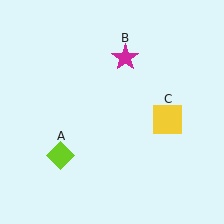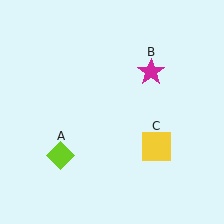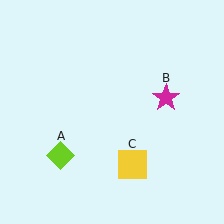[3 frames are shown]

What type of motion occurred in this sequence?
The magenta star (object B), yellow square (object C) rotated clockwise around the center of the scene.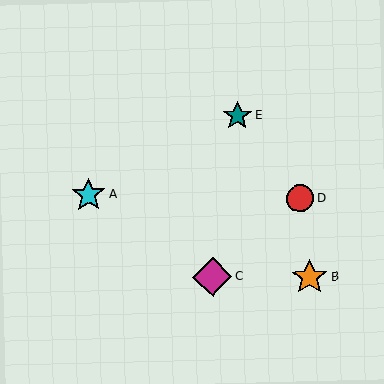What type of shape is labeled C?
Shape C is a magenta diamond.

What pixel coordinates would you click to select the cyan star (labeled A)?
Click at (88, 195) to select the cyan star A.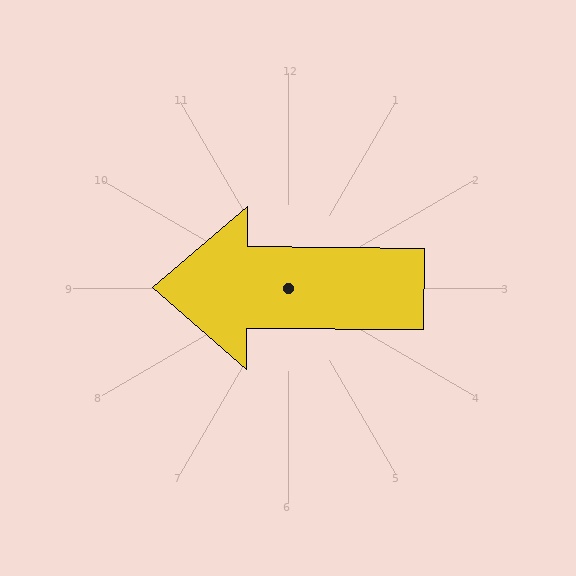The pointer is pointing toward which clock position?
Roughly 9 o'clock.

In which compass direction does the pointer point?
West.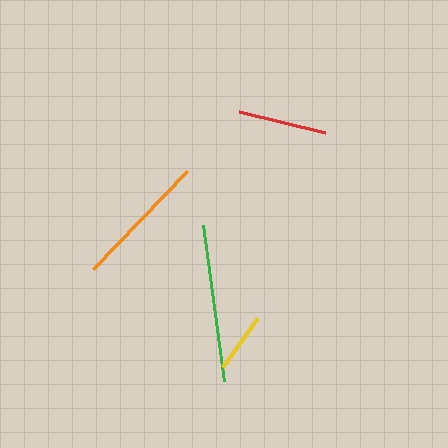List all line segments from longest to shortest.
From longest to shortest: green, orange, red, yellow.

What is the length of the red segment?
The red segment is approximately 89 pixels long.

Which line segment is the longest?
The green line is the longest at approximately 158 pixels.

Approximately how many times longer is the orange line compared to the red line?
The orange line is approximately 1.5 times the length of the red line.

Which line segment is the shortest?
The yellow line is the shortest at approximately 60 pixels.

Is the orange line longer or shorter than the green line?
The green line is longer than the orange line.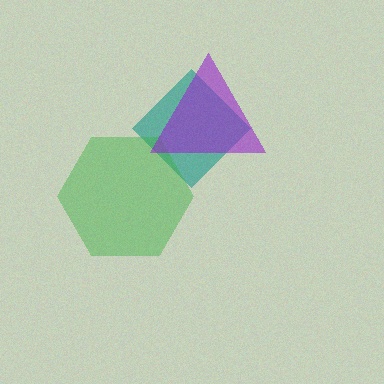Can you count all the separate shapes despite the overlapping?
Yes, there are 3 separate shapes.